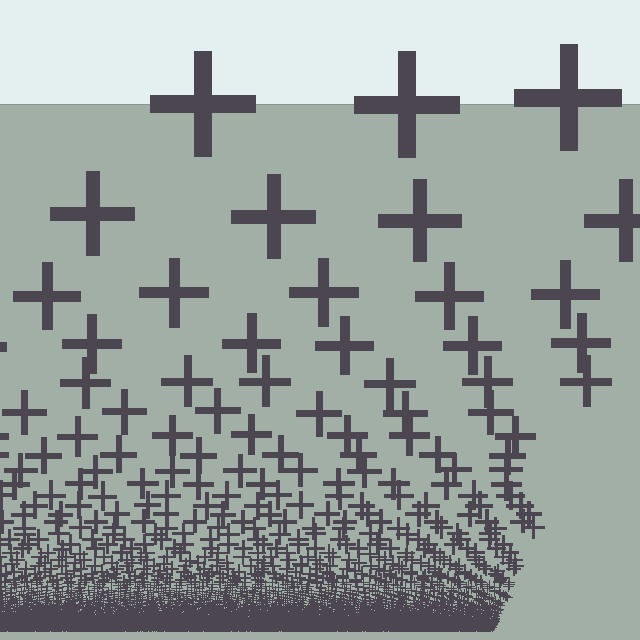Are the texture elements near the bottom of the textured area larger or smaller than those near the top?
Smaller. The gradient is inverted — elements near the bottom are smaller and denser.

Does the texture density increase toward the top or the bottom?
Density increases toward the bottom.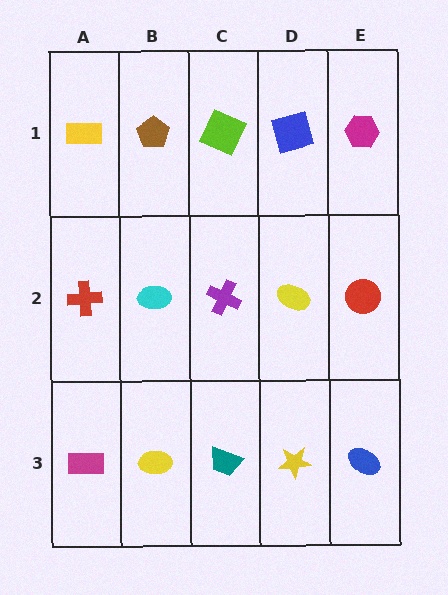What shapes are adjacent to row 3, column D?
A yellow ellipse (row 2, column D), a teal trapezoid (row 3, column C), a blue ellipse (row 3, column E).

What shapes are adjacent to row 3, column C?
A purple cross (row 2, column C), a yellow ellipse (row 3, column B), a yellow star (row 3, column D).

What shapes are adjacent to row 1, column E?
A red circle (row 2, column E), a blue square (row 1, column D).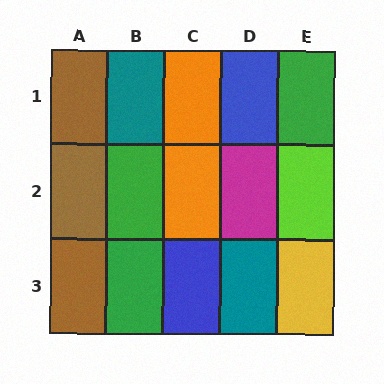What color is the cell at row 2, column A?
Brown.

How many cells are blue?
2 cells are blue.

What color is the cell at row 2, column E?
Lime.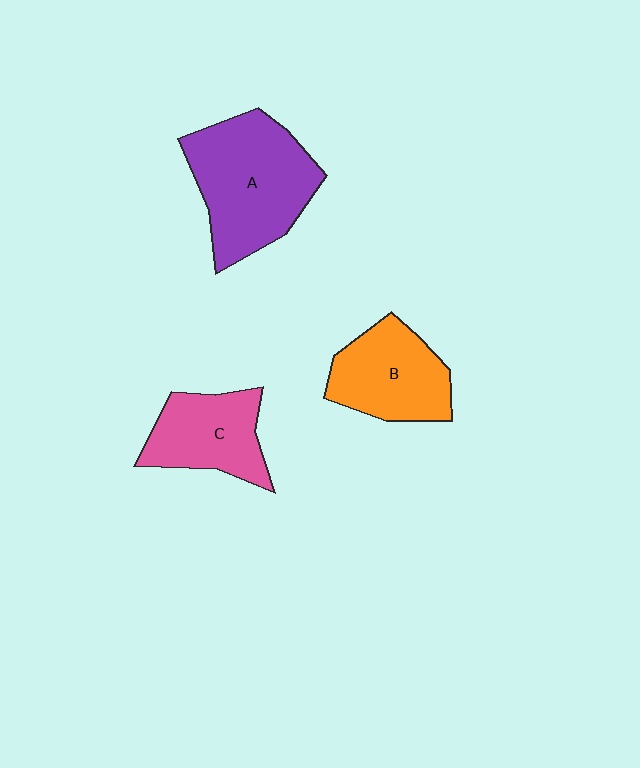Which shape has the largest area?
Shape A (purple).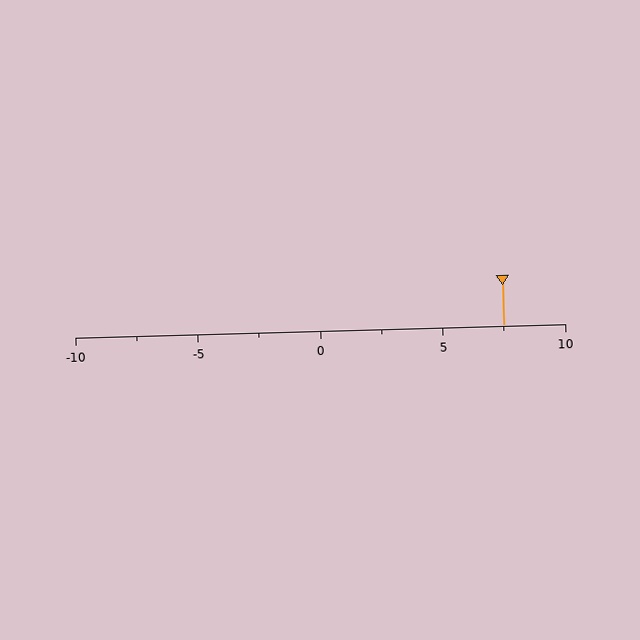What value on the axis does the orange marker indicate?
The marker indicates approximately 7.5.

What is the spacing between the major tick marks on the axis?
The major ticks are spaced 5 apart.